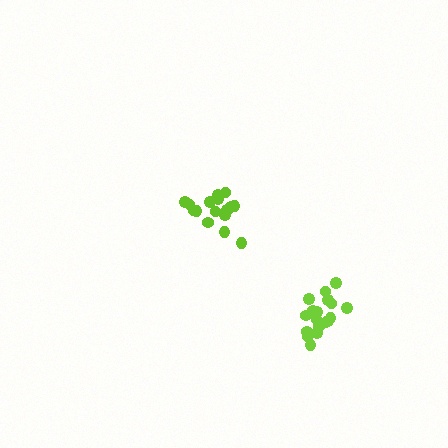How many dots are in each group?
Group 1: 16 dots, Group 2: 18 dots (34 total).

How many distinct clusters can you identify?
There are 2 distinct clusters.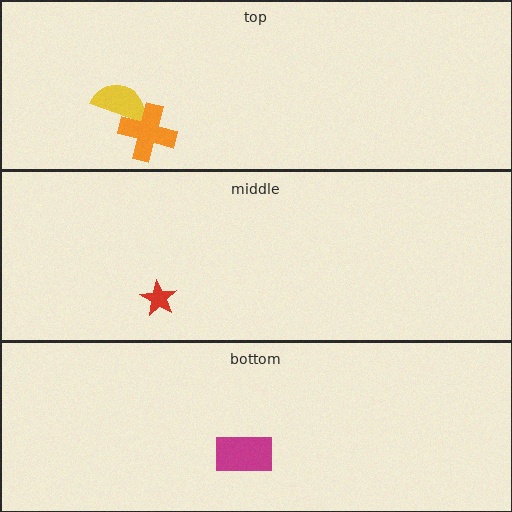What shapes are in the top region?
The yellow semicircle, the orange cross.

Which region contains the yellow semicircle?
The top region.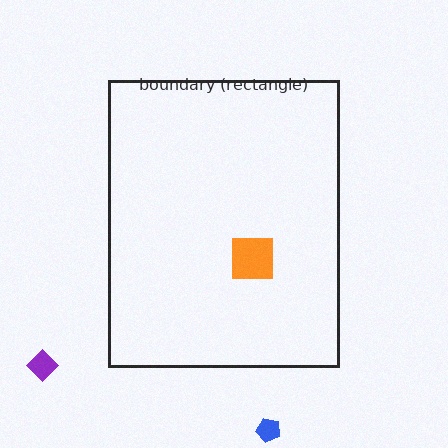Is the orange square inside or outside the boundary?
Inside.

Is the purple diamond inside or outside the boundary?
Outside.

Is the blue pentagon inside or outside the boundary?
Outside.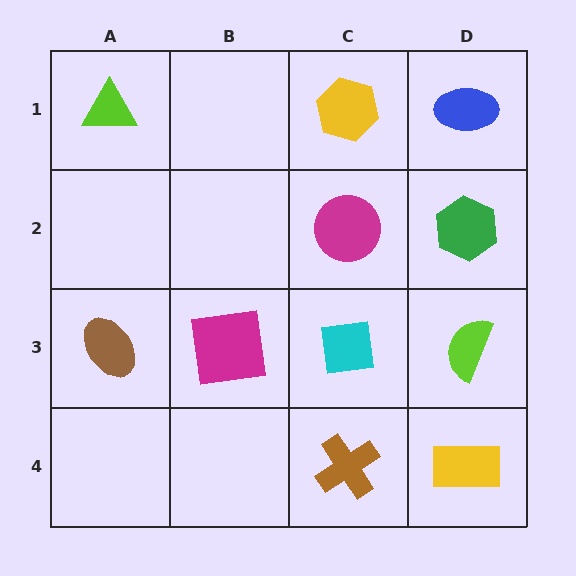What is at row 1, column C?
A yellow hexagon.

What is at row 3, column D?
A lime semicircle.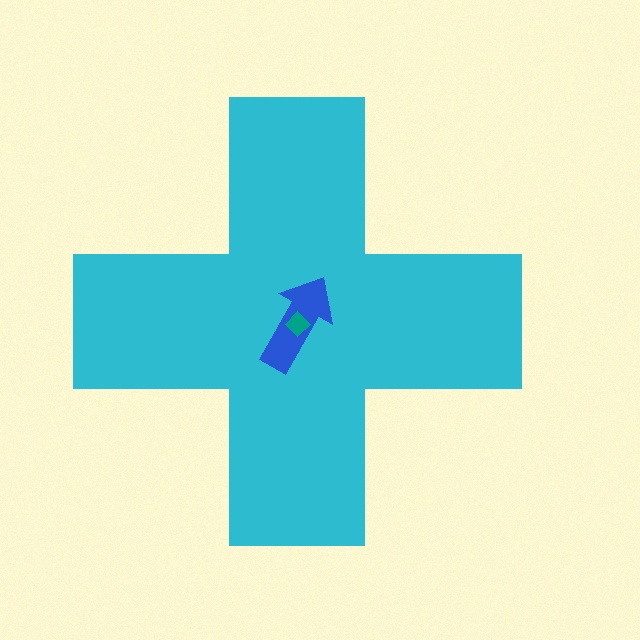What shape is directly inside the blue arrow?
The teal diamond.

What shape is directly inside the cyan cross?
The blue arrow.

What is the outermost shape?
The cyan cross.